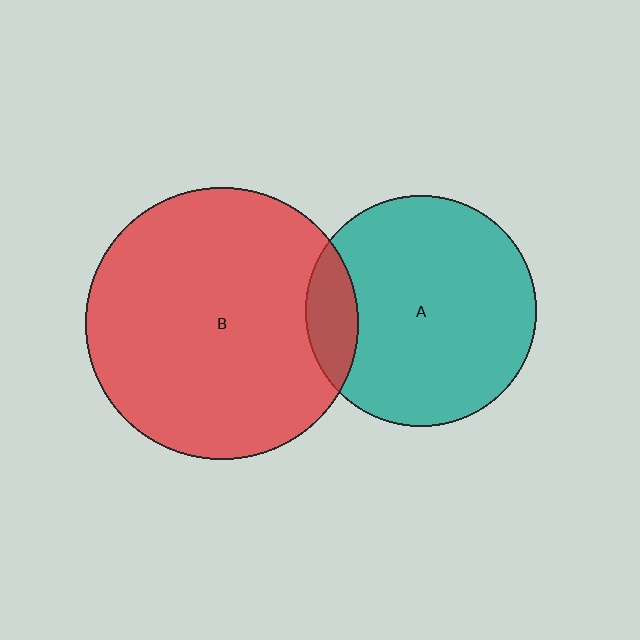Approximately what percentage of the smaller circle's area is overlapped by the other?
Approximately 15%.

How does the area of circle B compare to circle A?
Approximately 1.4 times.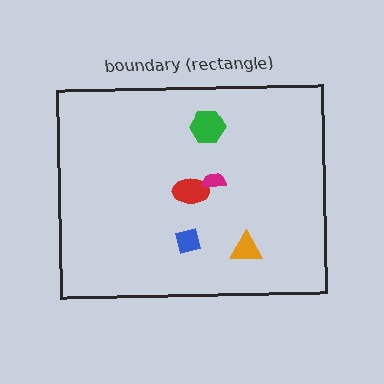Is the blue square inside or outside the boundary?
Inside.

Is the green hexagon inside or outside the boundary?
Inside.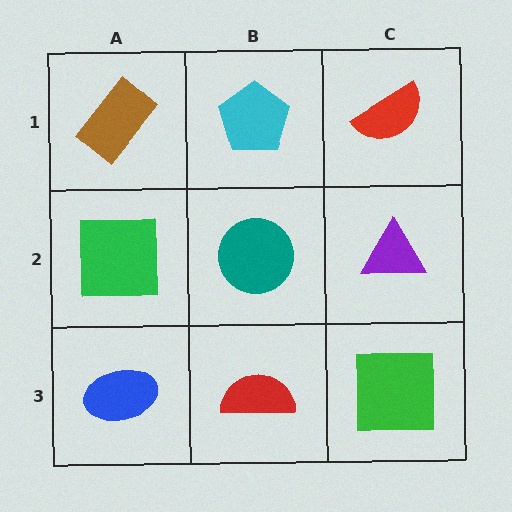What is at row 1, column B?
A cyan pentagon.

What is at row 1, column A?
A brown rectangle.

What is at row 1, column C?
A red semicircle.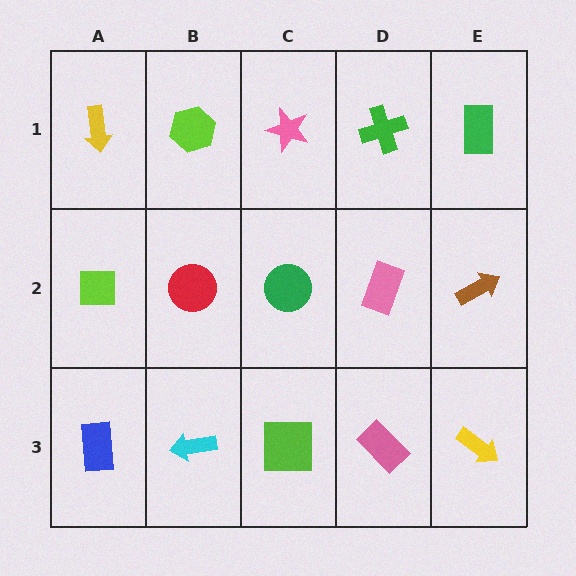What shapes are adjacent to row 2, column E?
A green rectangle (row 1, column E), a yellow arrow (row 3, column E), a pink rectangle (row 2, column D).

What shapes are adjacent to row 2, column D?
A green cross (row 1, column D), a pink rectangle (row 3, column D), a green circle (row 2, column C), a brown arrow (row 2, column E).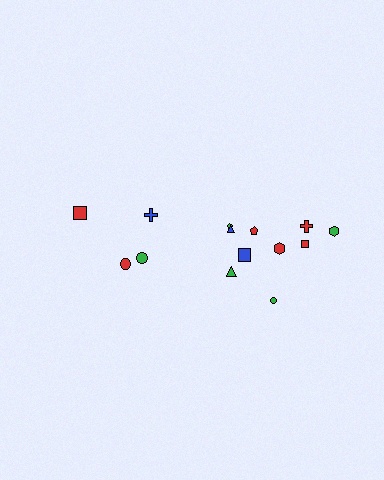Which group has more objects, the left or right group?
The right group.